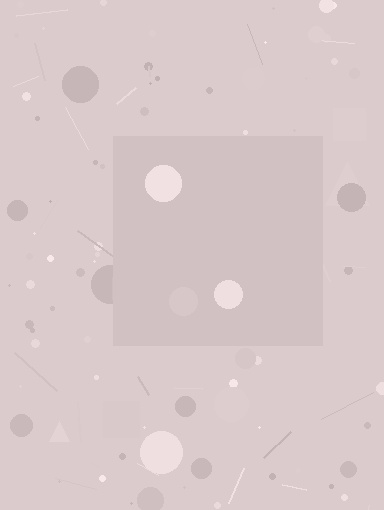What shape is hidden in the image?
A square is hidden in the image.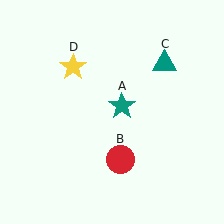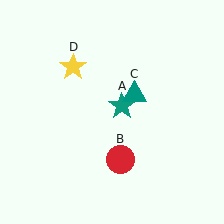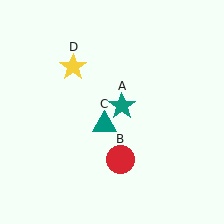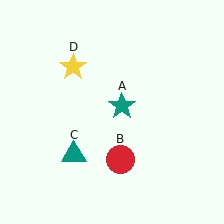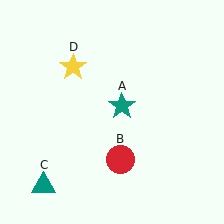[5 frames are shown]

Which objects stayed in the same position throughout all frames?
Teal star (object A) and red circle (object B) and yellow star (object D) remained stationary.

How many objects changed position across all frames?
1 object changed position: teal triangle (object C).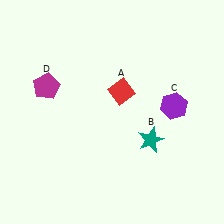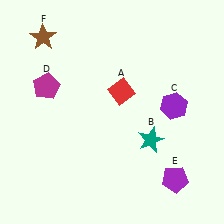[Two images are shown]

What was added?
A purple pentagon (E), a brown star (F) were added in Image 2.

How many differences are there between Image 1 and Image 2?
There are 2 differences between the two images.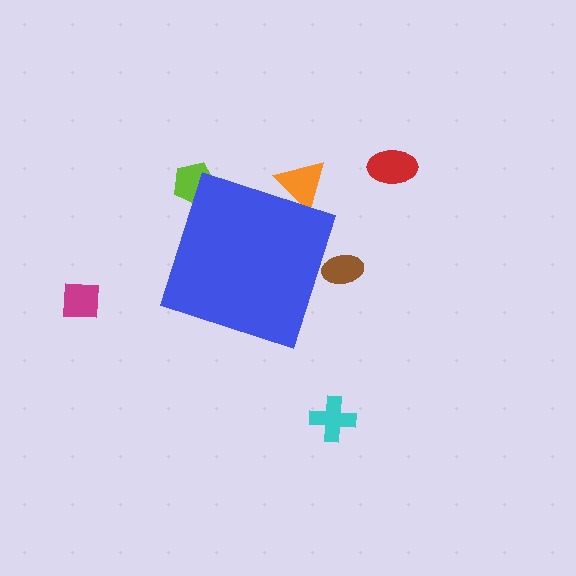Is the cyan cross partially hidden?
No, the cyan cross is fully visible.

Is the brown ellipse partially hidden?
Yes, the brown ellipse is partially hidden behind the blue diamond.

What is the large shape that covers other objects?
A blue diamond.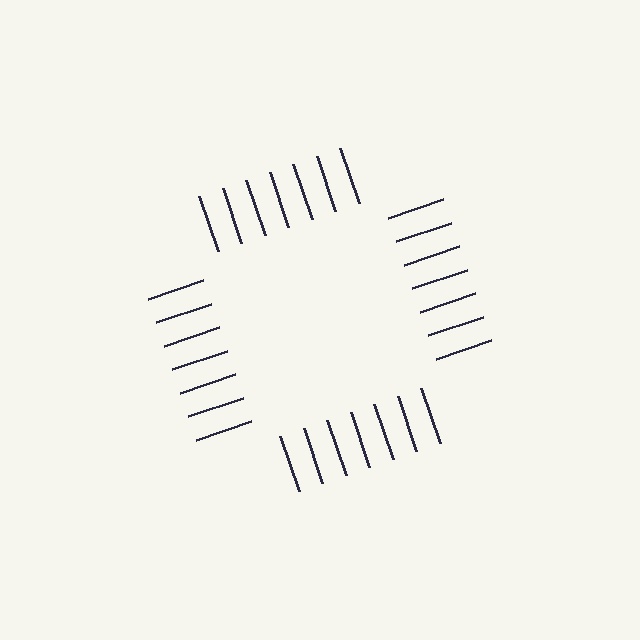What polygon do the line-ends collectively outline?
An illusory square — the line segments terminate on its edges but no continuous stroke is drawn.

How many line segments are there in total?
28 — 7 along each of the 4 edges.